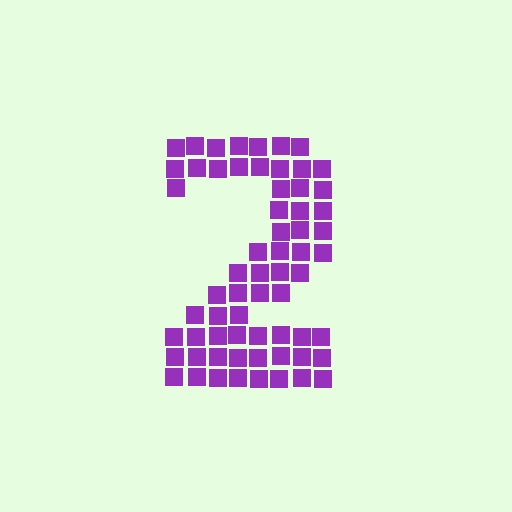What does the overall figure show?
The overall figure shows the digit 2.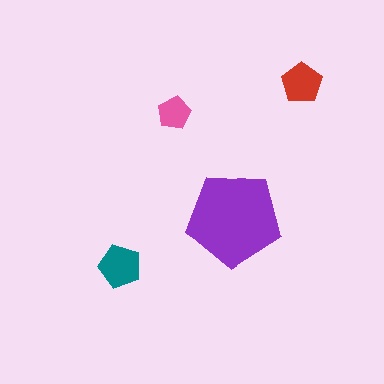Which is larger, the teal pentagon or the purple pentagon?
The purple one.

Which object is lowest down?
The teal pentagon is bottommost.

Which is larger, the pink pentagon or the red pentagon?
The red one.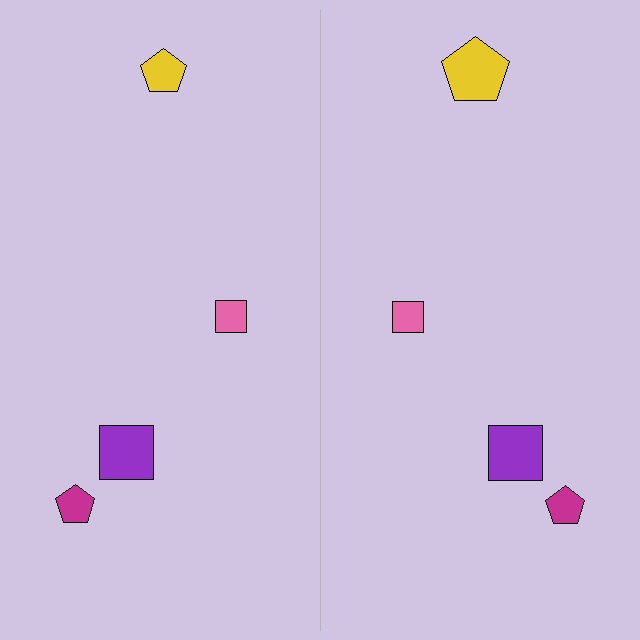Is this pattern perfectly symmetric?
No, the pattern is not perfectly symmetric. The yellow pentagon on the right side has a different size than its mirror counterpart.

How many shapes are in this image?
There are 8 shapes in this image.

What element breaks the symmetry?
The yellow pentagon on the right side has a different size than its mirror counterpart.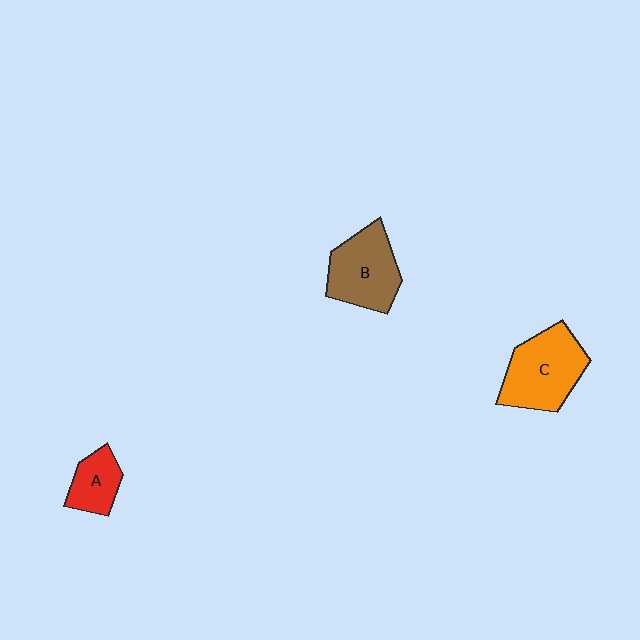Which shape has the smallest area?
Shape A (red).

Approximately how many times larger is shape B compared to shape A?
Approximately 1.8 times.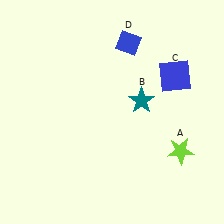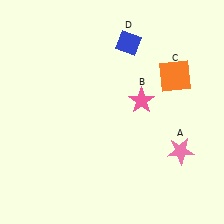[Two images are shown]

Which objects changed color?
A changed from lime to pink. B changed from teal to pink. C changed from blue to orange.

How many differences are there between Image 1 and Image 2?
There are 3 differences between the two images.